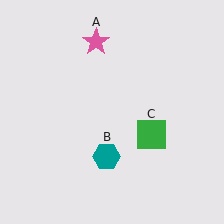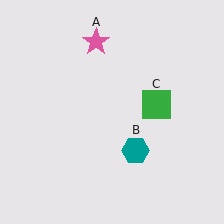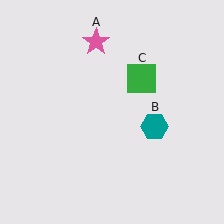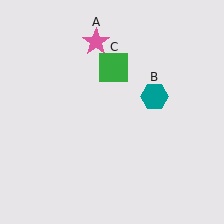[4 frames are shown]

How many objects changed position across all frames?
2 objects changed position: teal hexagon (object B), green square (object C).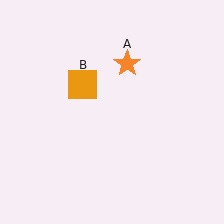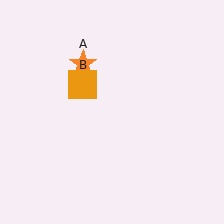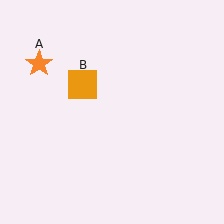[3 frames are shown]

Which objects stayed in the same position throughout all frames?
Orange square (object B) remained stationary.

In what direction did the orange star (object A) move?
The orange star (object A) moved left.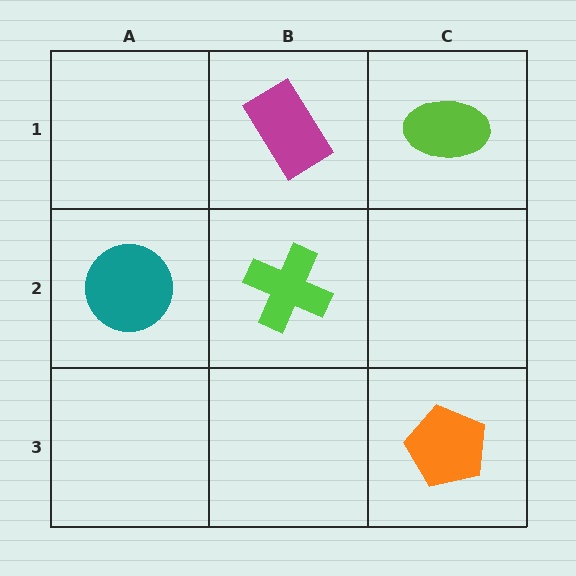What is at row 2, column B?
A lime cross.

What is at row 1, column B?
A magenta rectangle.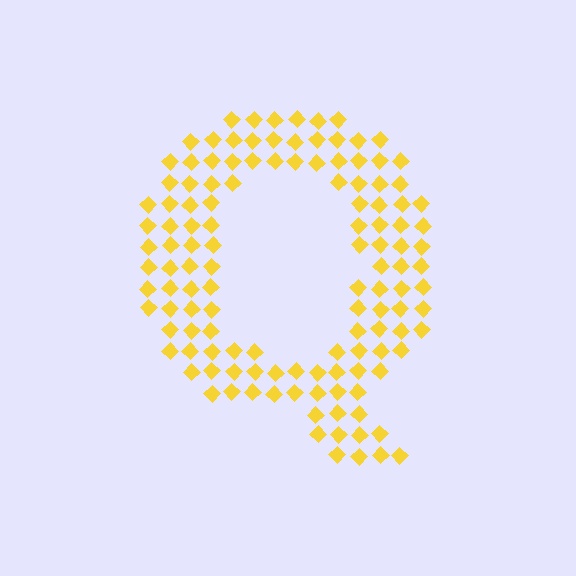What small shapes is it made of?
It is made of small diamonds.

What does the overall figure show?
The overall figure shows the letter Q.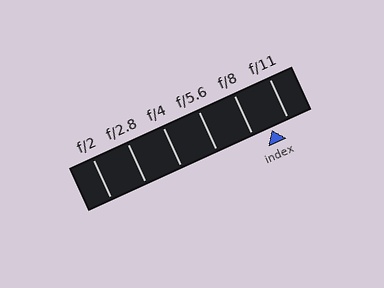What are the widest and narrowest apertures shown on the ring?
The widest aperture shown is f/2 and the narrowest is f/11.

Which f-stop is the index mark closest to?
The index mark is closest to f/11.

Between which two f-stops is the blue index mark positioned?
The index mark is between f/8 and f/11.